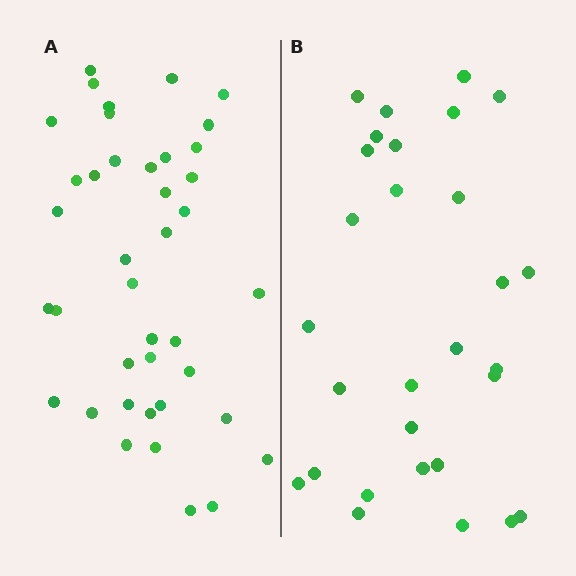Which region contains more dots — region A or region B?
Region A (the left region) has more dots.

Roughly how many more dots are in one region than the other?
Region A has roughly 12 or so more dots than region B.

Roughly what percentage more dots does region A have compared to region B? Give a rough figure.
About 40% more.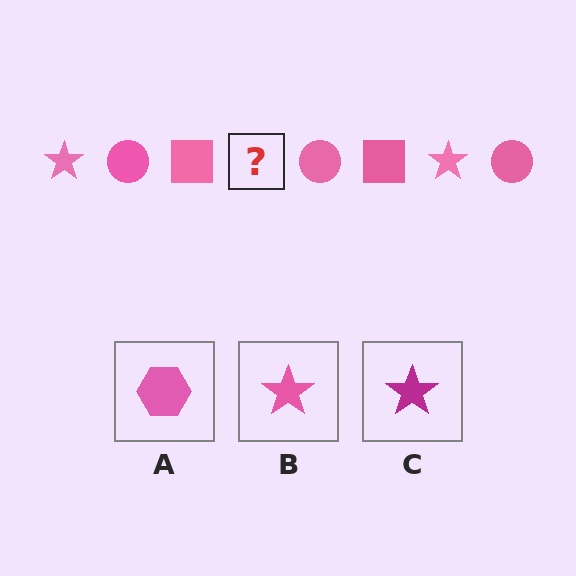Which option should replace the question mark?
Option B.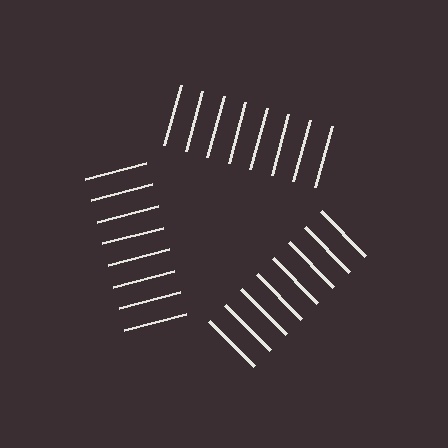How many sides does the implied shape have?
3 sides — the line-ends trace a triangle.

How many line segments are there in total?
24 — 8 along each of the 3 edges.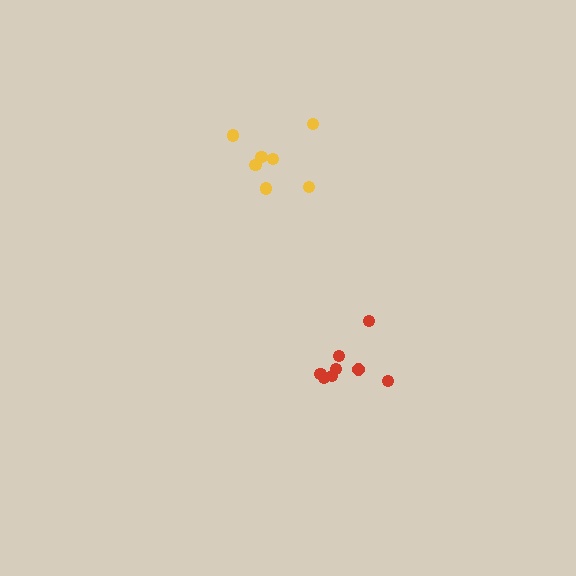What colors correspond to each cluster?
The clusters are colored: red, yellow.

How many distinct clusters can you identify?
There are 2 distinct clusters.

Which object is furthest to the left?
The yellow cluster is leftmost.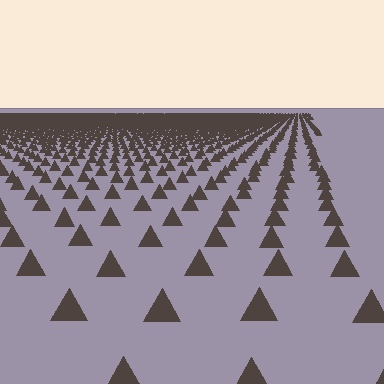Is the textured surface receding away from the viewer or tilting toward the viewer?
The surface is receding away from the viewer. Texture elements get smaller and denser toward the top.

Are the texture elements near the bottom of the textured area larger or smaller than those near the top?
Larger. Near the bottom, elements are closer to the viewer and appear at a bigger on-screen size.